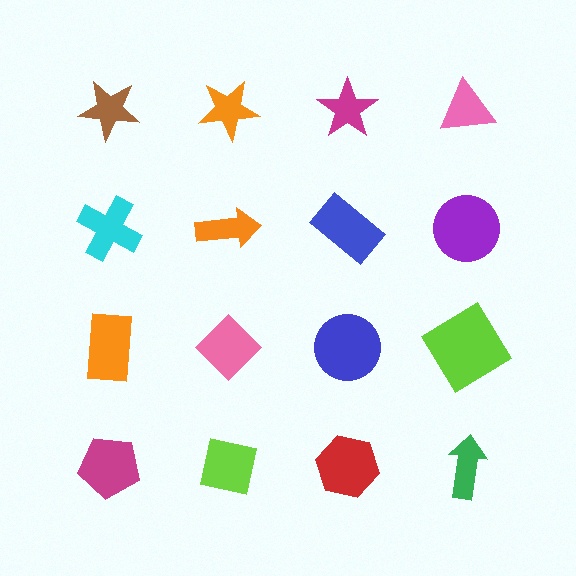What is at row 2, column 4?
A purple circle.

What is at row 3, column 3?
A blue circle.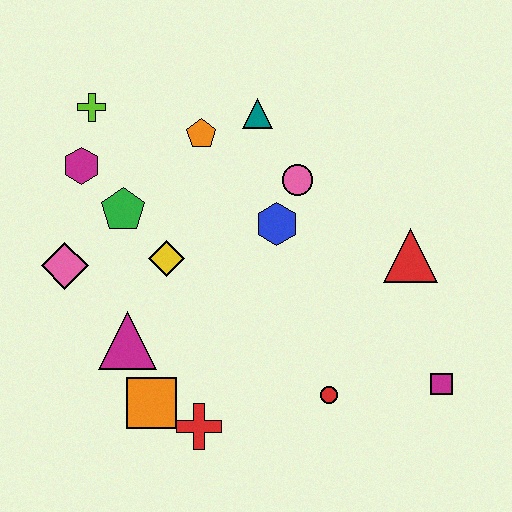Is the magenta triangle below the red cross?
No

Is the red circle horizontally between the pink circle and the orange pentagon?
No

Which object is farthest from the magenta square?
The lime cross is farthest from the magenta square.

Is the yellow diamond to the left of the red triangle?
Yes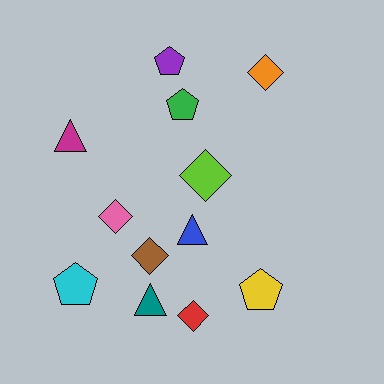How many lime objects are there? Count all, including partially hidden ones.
There is 1 lime object.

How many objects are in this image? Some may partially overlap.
There are 12 objects.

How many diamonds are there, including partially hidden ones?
There are 5 diamonds.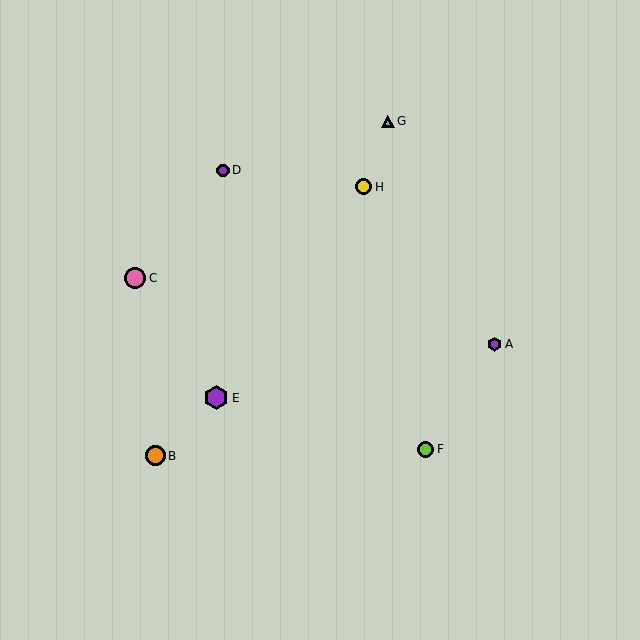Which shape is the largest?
The purple hexagon (labeled E) is the largest.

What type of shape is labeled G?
Shape G is a cyan triangle.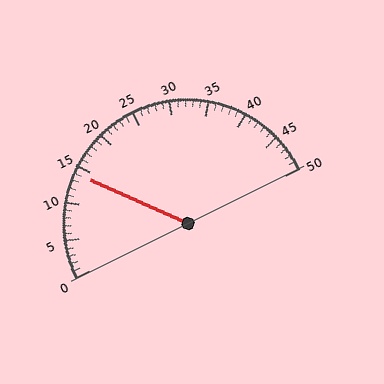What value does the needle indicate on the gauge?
The needle indicates approximately 14.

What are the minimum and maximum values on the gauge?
The gauge ranges from 0 to 50.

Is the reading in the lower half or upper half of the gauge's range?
The reading is in the lower half of the range (0 to 50).